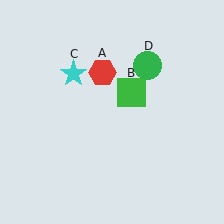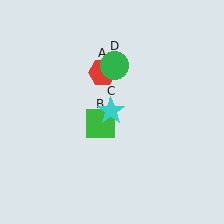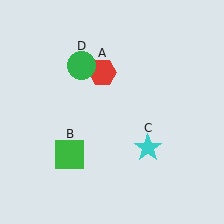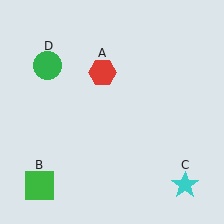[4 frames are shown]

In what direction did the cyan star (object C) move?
The cyan star (object C) moved down and to the right.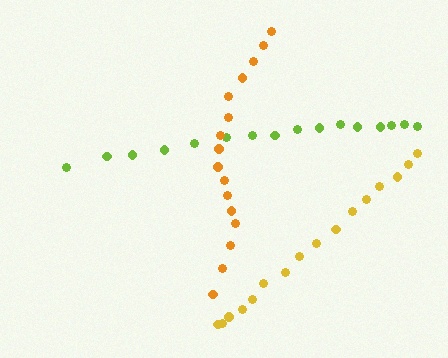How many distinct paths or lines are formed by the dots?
There are 3 distinct paths.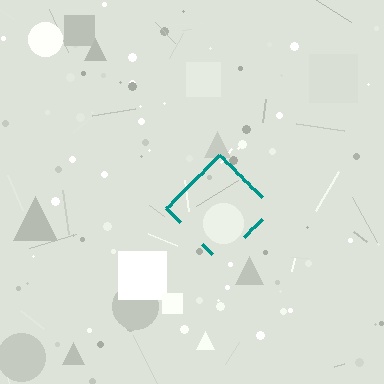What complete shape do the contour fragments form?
The contour fragments form a diamond.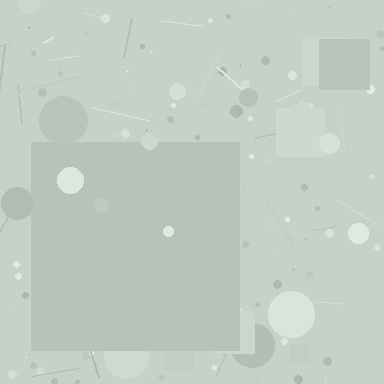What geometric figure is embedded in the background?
A square is embedded in the background.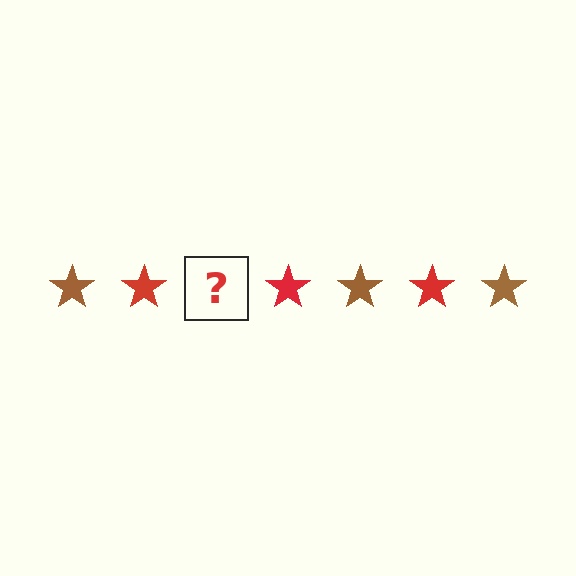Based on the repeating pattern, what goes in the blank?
The blank should be a brown star.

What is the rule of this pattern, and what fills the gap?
The rule is that the pattern cycles through brown, red stars. The gap should be filled with a brown star.